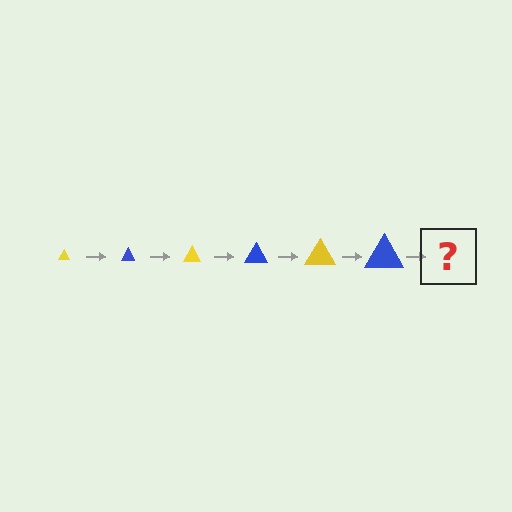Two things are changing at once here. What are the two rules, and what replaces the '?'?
The two rules are that the triangle grows larger each step and the color cycles through yellow and blue. The '?' should be a yellow triangle, larger than the previous one.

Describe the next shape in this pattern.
It should be a yellow triangle, larger than the previous one.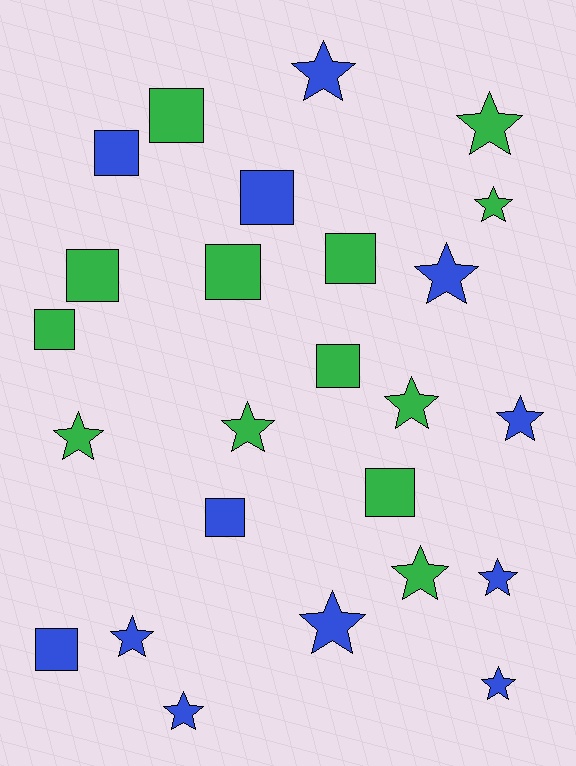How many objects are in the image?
There are 25 objects.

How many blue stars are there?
There are 8 blue stars.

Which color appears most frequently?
Green, with 13 objects.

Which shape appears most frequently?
Star, with 14 objects.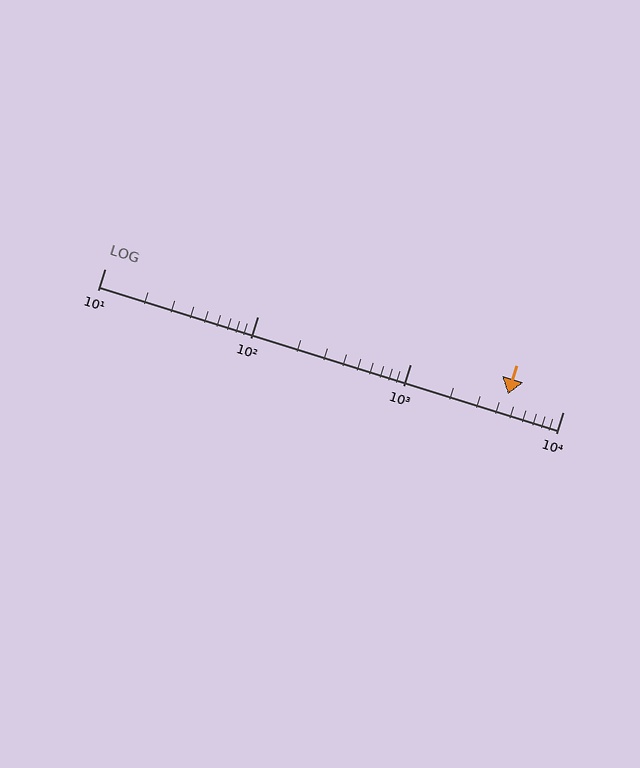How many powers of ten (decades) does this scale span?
The scale spans 3 decades, from 10 to 10000.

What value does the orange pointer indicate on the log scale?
The pointer indicates approximately 4400.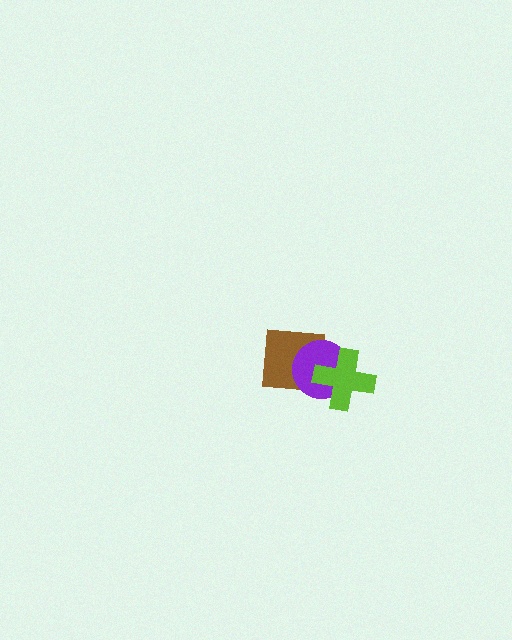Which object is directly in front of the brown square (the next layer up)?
The purple circle is directly in front of the brown square.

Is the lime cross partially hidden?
No, no other shape covers it.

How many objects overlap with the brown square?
2 objects overlap with the brown square.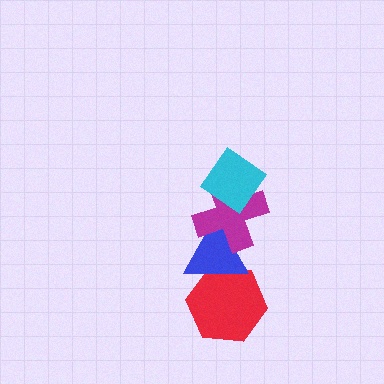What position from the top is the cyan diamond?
The cyan diamond is 1st from the top.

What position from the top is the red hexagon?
The red hexagon is 4th from the top.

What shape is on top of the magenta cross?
The cyan diamond is on top of the magenta cross.